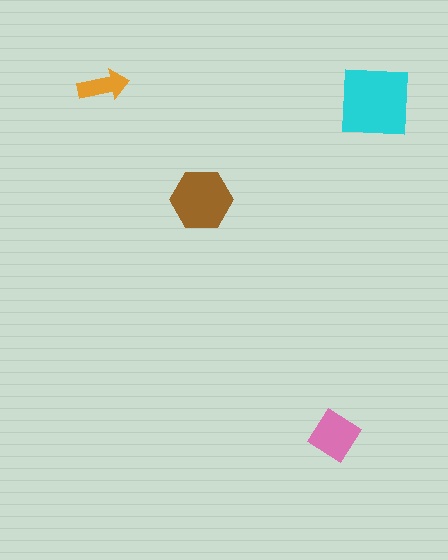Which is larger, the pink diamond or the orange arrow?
The pink diamond.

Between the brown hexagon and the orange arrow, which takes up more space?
The brown hexagon.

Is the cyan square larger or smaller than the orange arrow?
Larger.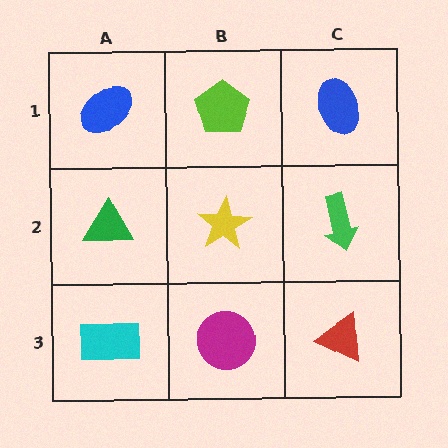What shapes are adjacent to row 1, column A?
A green triangle (row 2, column A), a lime pentagon (row 1, column B).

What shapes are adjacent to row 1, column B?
A yellow star (row 2, column B), a blue ellipse (row 1, column A), a blue ellipse (row 1, column C).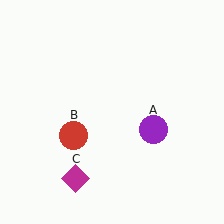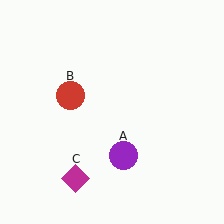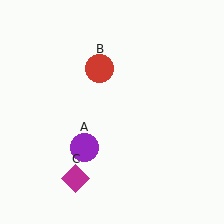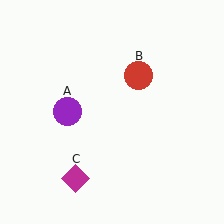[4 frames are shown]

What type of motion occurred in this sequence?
The purple circle (object A), red circle (object B) rotated clockwise around the center of the scene.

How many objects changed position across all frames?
2 objects changed position: purple circle (object A), red circle (object B).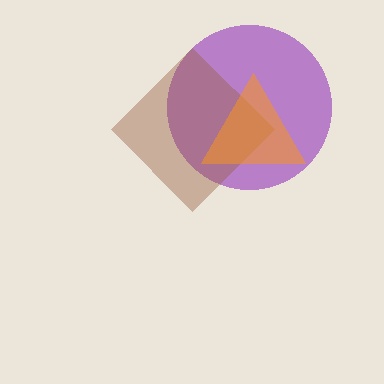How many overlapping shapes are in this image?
There are 3 overlapping shapes in the image.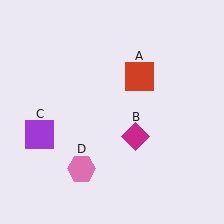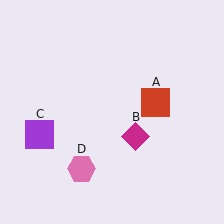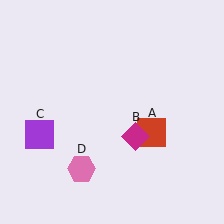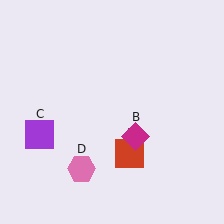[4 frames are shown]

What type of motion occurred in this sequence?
The red square (object A) rotated clockwise around the center of the scene.